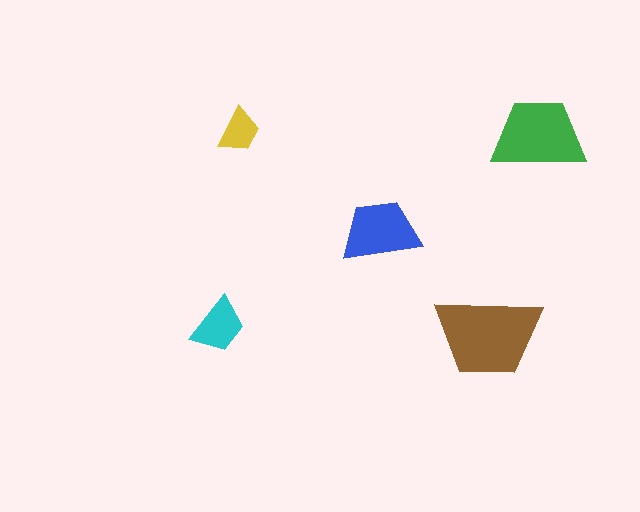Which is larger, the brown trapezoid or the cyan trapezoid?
The brown one.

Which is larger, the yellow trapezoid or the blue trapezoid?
The blue one.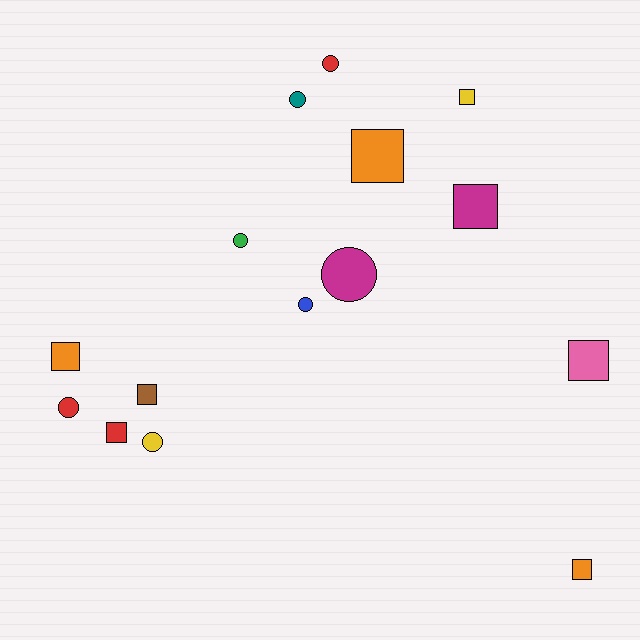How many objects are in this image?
There are 15 objects.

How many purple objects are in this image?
There are no purple objects.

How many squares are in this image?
There are 8 squares.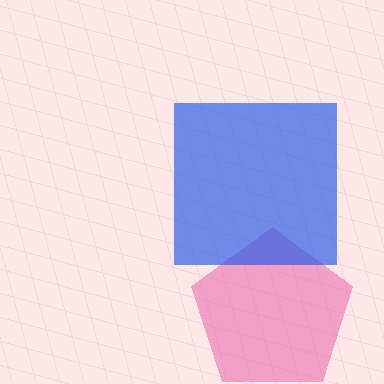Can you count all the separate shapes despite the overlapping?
Yes, there are 2 separate shapes.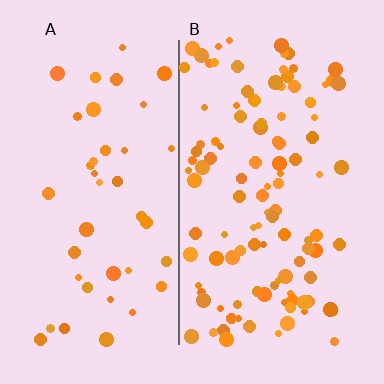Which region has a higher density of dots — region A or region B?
B (the right).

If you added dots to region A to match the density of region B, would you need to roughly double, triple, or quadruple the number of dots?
Approximately triple.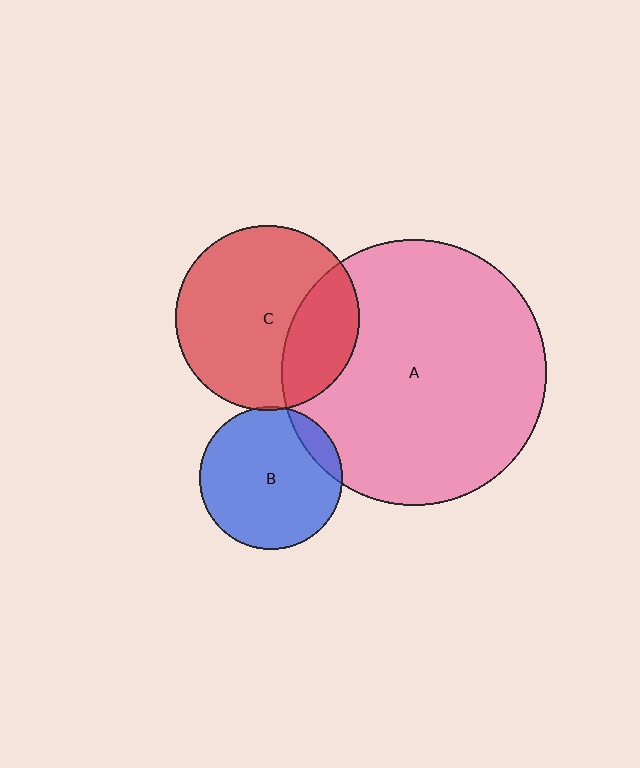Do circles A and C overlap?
Yes.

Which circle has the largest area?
Circle A (pink).